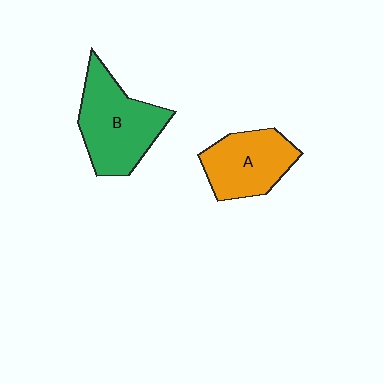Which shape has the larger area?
Shape B (green).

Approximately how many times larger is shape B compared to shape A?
Approximately 1.3 times.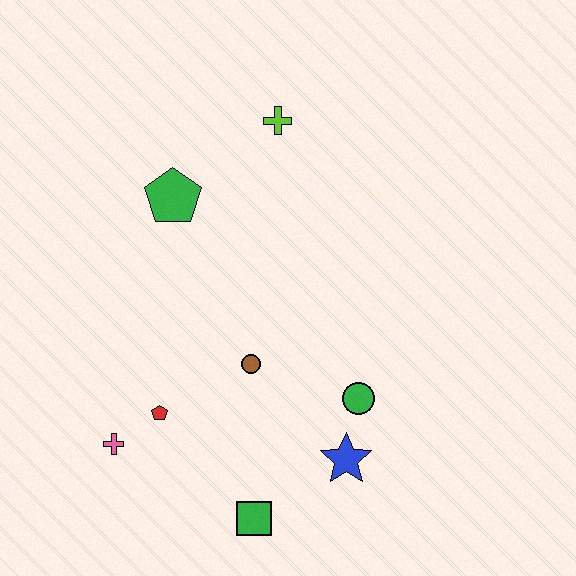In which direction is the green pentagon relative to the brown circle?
The green pentagon is above the brown circle.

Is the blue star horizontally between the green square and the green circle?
Yes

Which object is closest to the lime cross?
The green pentagon is closest to the lime cross.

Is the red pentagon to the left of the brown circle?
Yes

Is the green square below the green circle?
Yes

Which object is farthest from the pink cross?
The lime cross is farthest from the pink cross.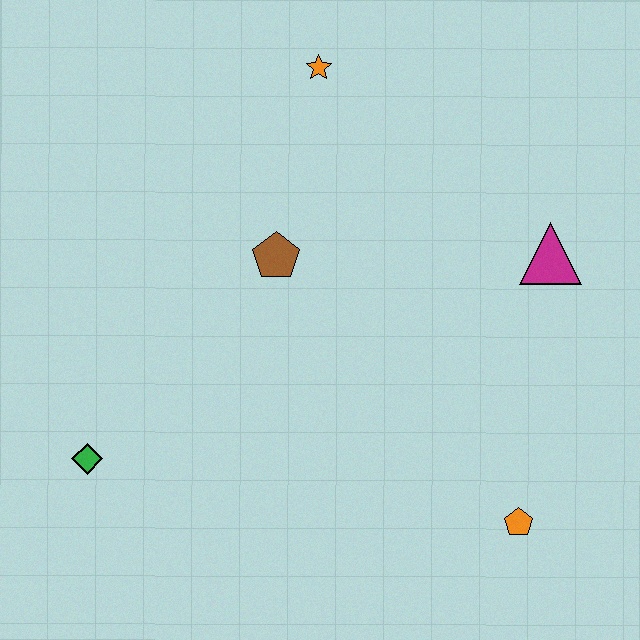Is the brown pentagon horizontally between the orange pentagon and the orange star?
No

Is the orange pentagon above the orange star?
No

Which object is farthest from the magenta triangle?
The green diamond is farthest from the magenta triangle.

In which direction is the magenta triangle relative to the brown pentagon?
The magenta triangle is to the right of the brown pentagon.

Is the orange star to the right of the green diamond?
Yes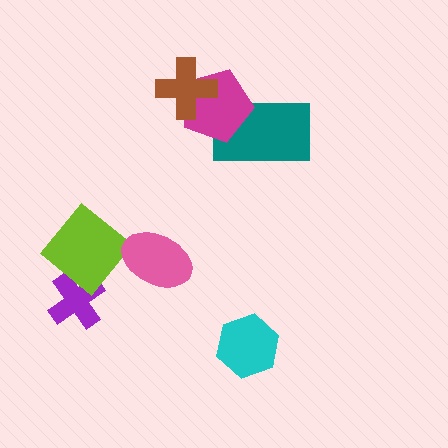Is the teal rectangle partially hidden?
Yes, it is partially covered by another shape.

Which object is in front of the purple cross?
The lime diamond is in front of the purple cross.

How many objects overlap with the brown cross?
1 object overlaps with the brown cross.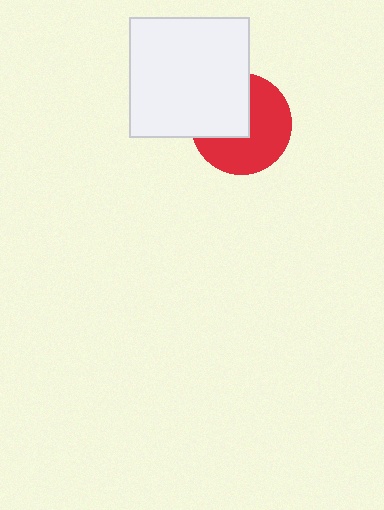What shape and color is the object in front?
The object in front is a white square.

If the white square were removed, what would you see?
You would see the complete red circle.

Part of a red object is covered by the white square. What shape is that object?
It is a circle.